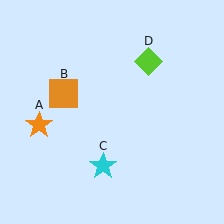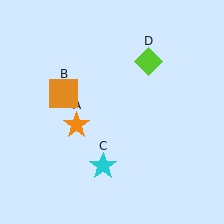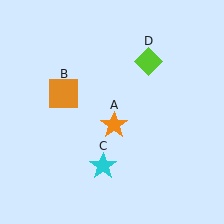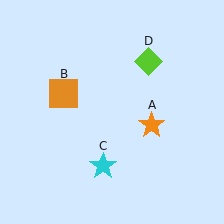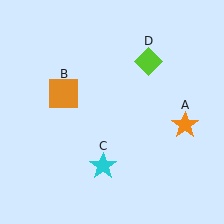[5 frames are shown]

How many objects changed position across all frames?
1 object changed position: orange star (object A).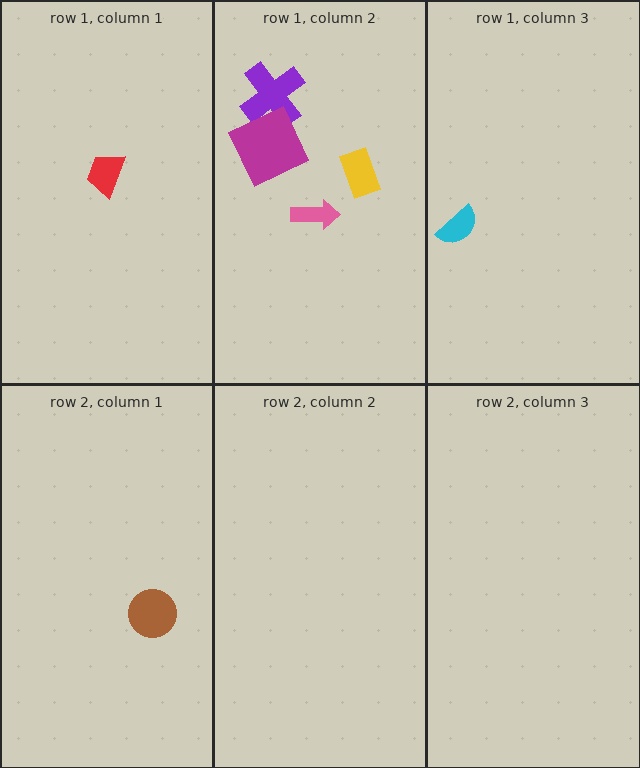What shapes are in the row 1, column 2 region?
The pink arrow, the purple cross, the magenta square, the yellow rectangle.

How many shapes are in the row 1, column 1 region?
1.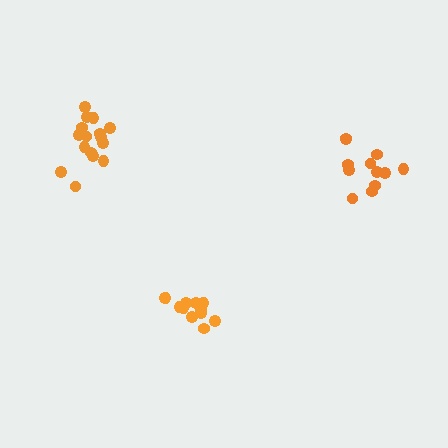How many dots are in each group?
Group 1: 12 dots, Group 2: 16 dots, Group 3: 13 dots (41 total).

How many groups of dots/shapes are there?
There are 3 groups.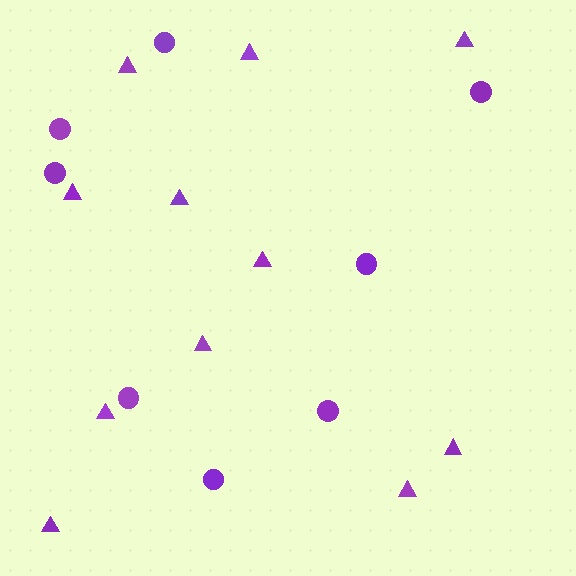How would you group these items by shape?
There are 2 groups: one group of triangles (11) and one group of circles (8).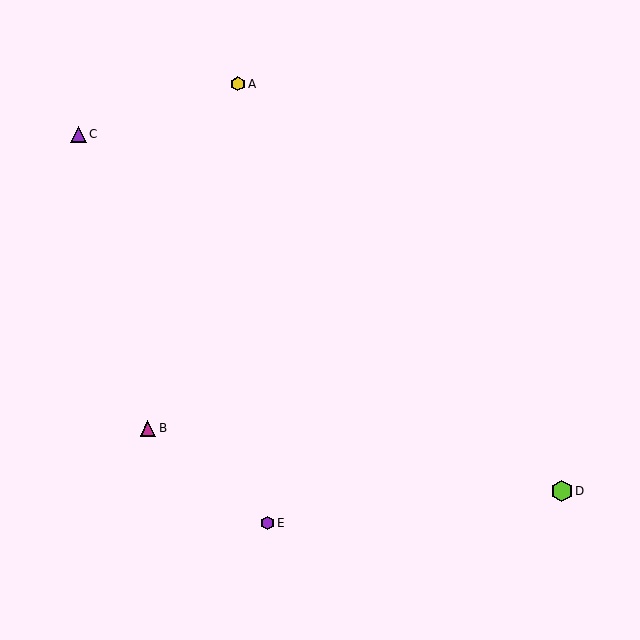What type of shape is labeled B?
Shape B is a magenta triangle.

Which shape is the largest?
The lime hexagon (labeled D) is the largest.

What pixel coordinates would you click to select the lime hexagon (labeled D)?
Click at (562, 491) to select the lime hexagon D.